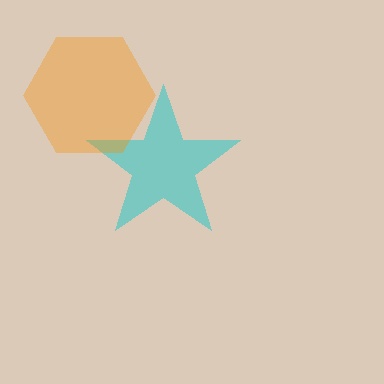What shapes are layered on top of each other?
The layered shapes are: a cyan star, an orange hexagon.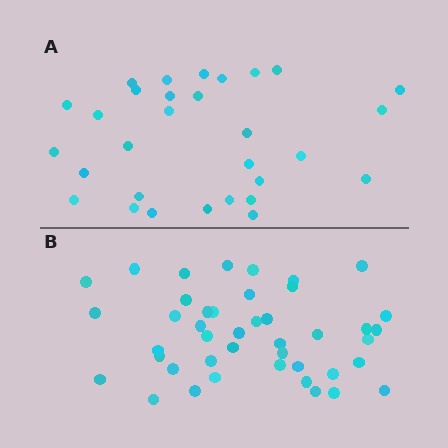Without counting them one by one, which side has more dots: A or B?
Region B (the bottom region) has more dots.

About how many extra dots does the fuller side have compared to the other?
Region B has approximately 15 more dots than region A.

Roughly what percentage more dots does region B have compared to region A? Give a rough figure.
About 45% more.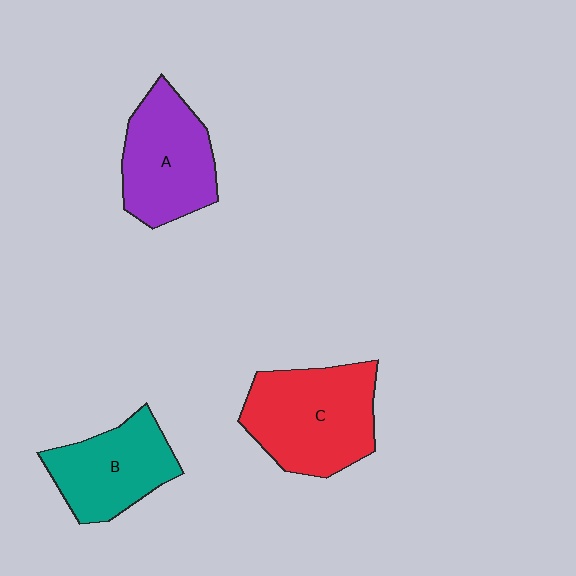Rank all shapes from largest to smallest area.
From largest to smallest: C (red), A (purple), B (teal).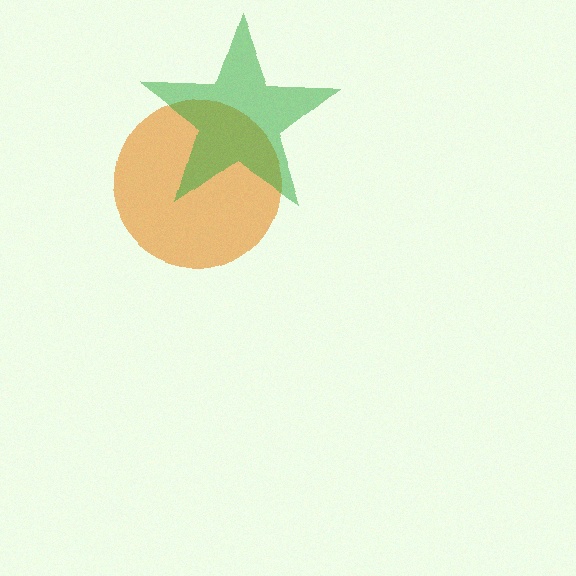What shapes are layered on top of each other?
The layered shapes are: an orange circle, a green star.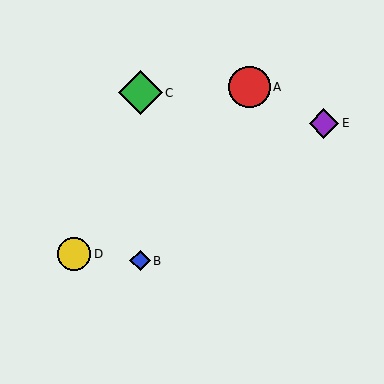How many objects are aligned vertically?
2 objects (B, C) are aligned vertically.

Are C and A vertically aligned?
No, C is at x≈140 and A is at x≈249.